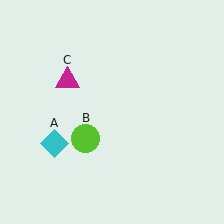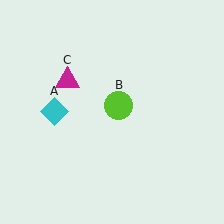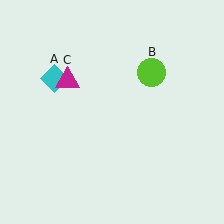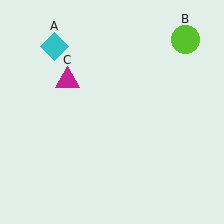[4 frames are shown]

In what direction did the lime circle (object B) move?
The lime circle (object B) moved up and to the right.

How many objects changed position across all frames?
2 objects changed position: cyan diamond (object A), lime circle (object B).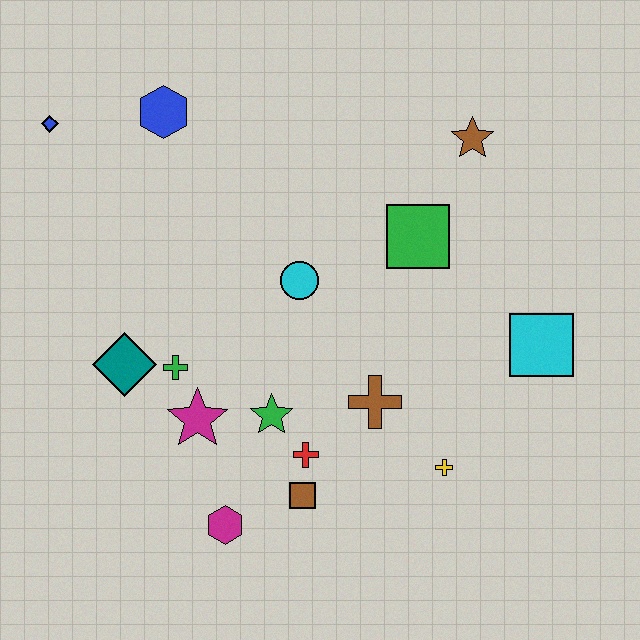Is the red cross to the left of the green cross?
No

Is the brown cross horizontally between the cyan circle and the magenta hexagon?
No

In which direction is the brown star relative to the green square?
The brown star is above the green square.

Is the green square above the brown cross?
Yes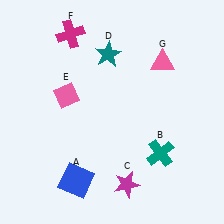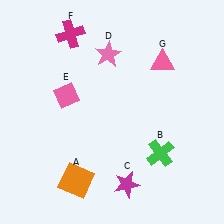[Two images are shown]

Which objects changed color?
A changed from blue to orange. B changed from teal to green. D changed from teal to pink.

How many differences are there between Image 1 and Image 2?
There are 3 differences between the two images.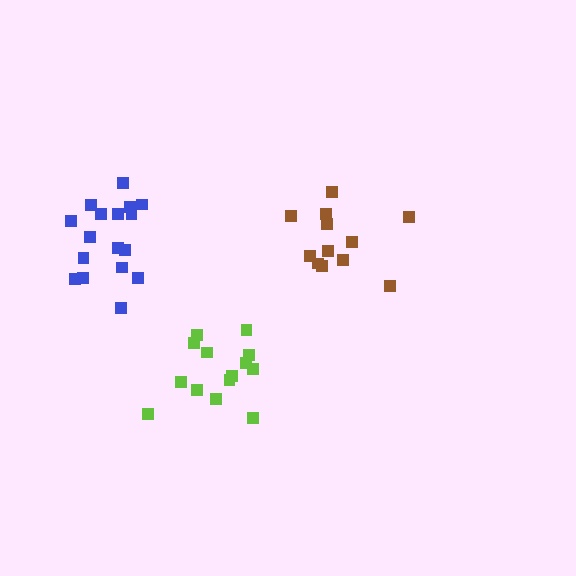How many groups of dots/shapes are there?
There are 3 groups.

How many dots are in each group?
Group 1: 17 dots, Group 2: 12 dots, Group 3: 14 dots (43 total).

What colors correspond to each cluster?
The clusters are colored: blue, brown, lime.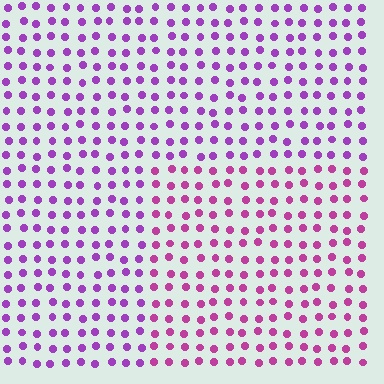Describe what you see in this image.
The image is filled with small purple elements in a uniform arrangement. A rectangle-shaped region is visible where the elements are tinted to a slightly different hue, forming a subtle color boundary.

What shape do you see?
I see a rectangle.